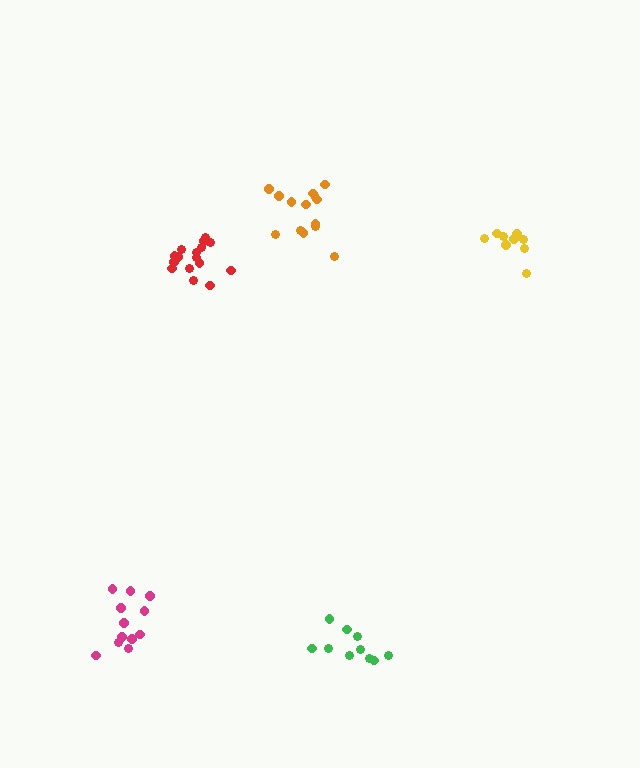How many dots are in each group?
Group 1: 10 dots, Group 2: 16 dots, Group 3: 10 dots, Group 4: 12 dots, Group 5: 14 dots (62 total).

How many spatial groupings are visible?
There are 5 spatial groupings.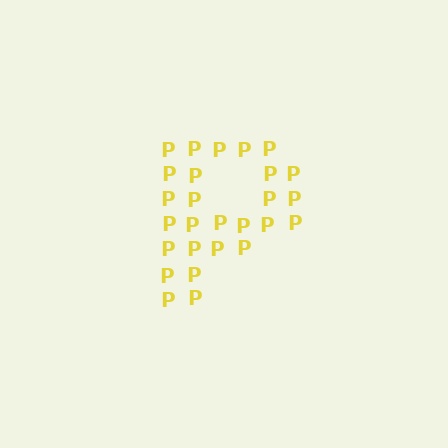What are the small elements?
The small elements are letter P's.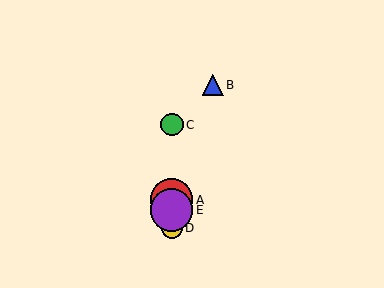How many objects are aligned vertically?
4 objects (A, C, D, E) are aligned vertically.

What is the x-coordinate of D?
Object D is at x≈172.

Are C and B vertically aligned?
No, C is at x≈172 and B is at x≈213.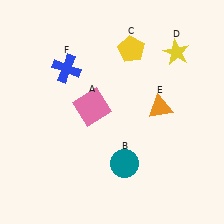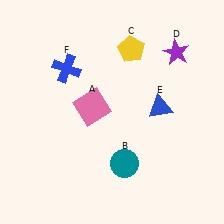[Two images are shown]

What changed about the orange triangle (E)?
In Image 1, E is orange. In Image 2, it changed to blue.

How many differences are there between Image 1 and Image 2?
There are 2 differences between the two images.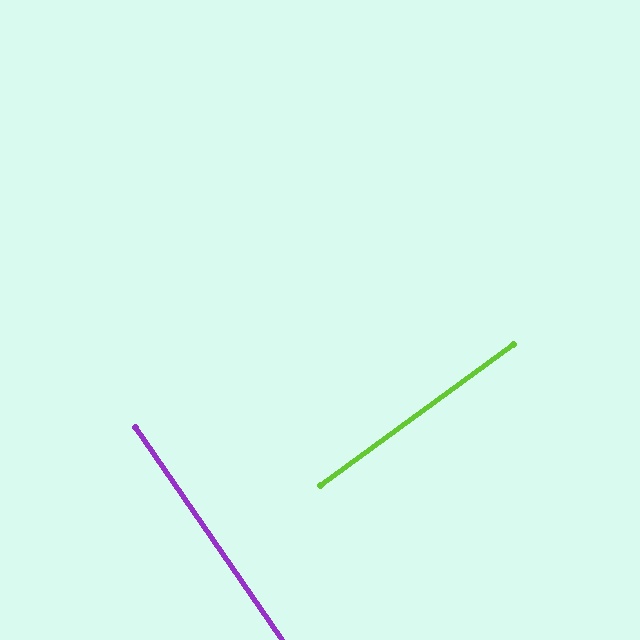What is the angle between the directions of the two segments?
Approximately 88 degrees.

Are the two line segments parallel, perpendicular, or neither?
Perpendicular — they meet at approximately 88°.